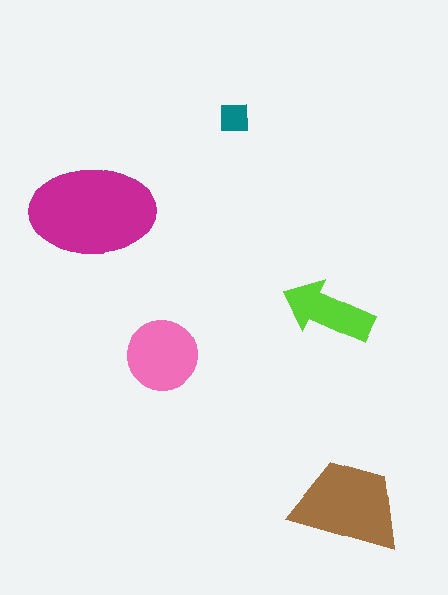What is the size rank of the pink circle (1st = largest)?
3rd.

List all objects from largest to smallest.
The magenta ellipse, the brown trapezoid, the pink circle, the lime arrow, the teal square.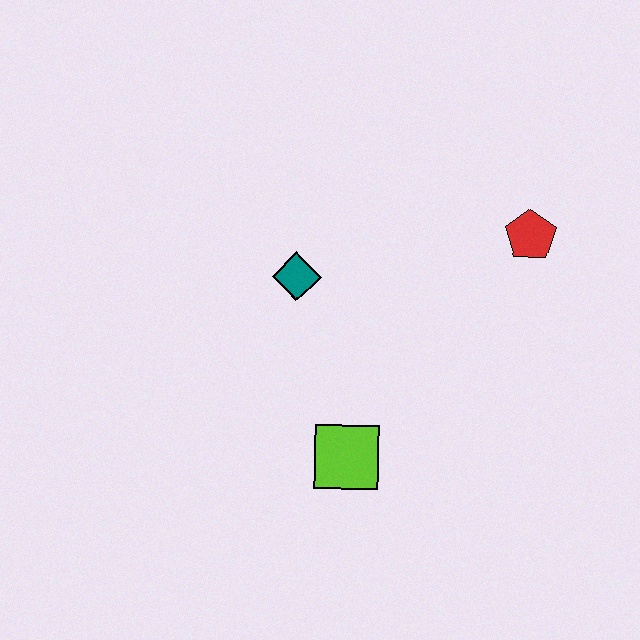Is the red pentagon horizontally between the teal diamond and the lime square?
No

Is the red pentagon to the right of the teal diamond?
Yes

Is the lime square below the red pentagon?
Yes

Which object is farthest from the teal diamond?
The red pentagon is farthest from the teal diamond.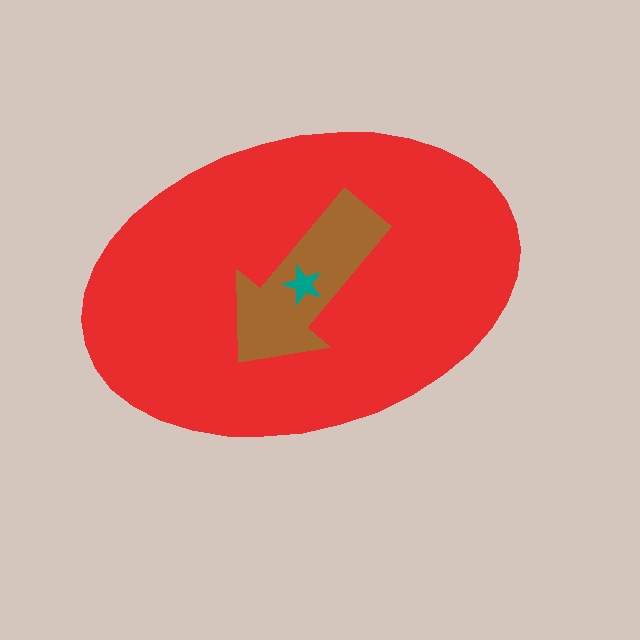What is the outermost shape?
The red ellipse.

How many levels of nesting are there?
3.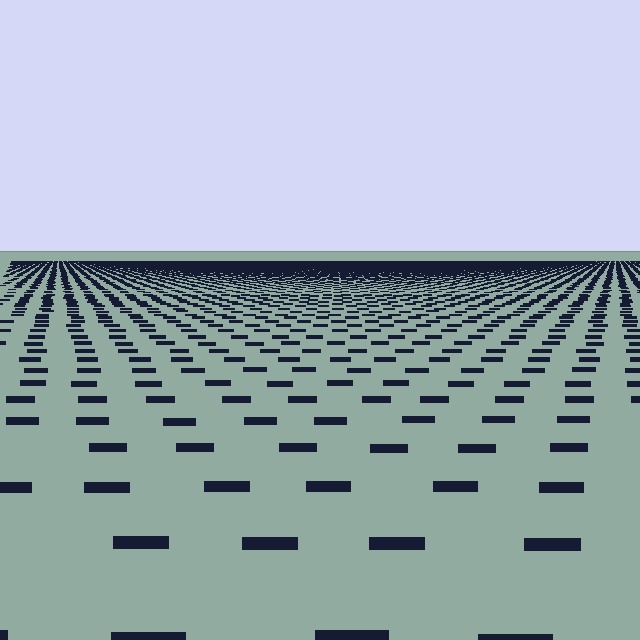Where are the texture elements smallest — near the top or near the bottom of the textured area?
Near the top.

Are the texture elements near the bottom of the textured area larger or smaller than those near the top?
Larger. Near the bottom, elements are closer to the viewer and appear at a bigger on-screen size.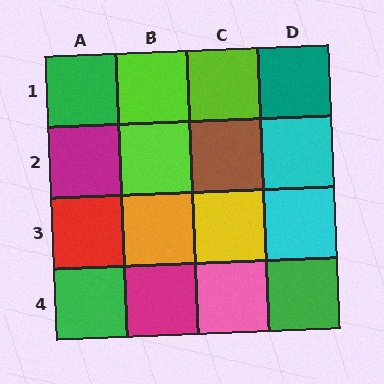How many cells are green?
3 cells are green.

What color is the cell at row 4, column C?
Pink.